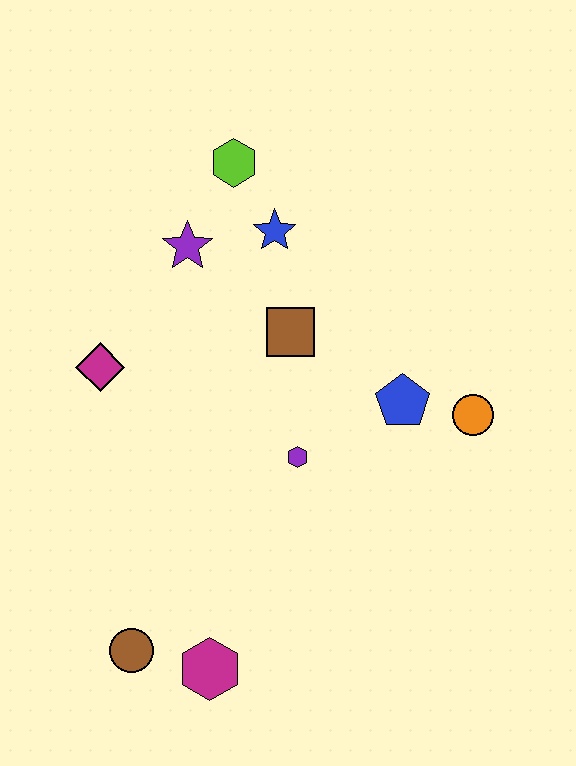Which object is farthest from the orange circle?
The brown circle is farthest from the orange circle.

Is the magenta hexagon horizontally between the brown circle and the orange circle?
Yes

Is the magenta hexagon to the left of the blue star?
Yes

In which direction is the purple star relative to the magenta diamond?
The purple star is above the magenta diamond.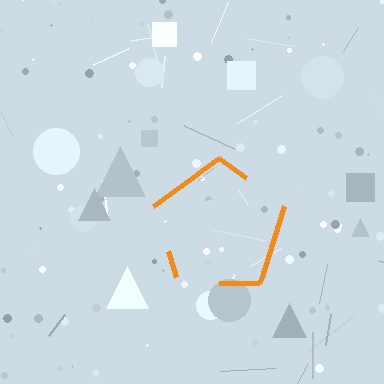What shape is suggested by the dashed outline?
The dashed outline suggests a pentagon.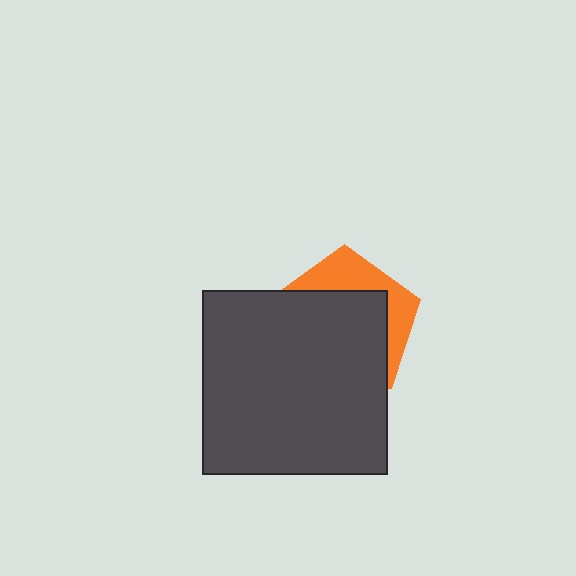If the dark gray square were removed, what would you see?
You would see the complete orange pentagon.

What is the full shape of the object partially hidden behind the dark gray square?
The partially hidden object is an orange pentagon.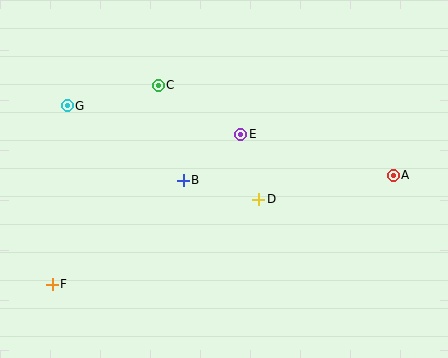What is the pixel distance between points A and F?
The distance between A and F is 358 pixels.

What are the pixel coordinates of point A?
Point A is at (393, 175).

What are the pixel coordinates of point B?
Point B is at (183, 180).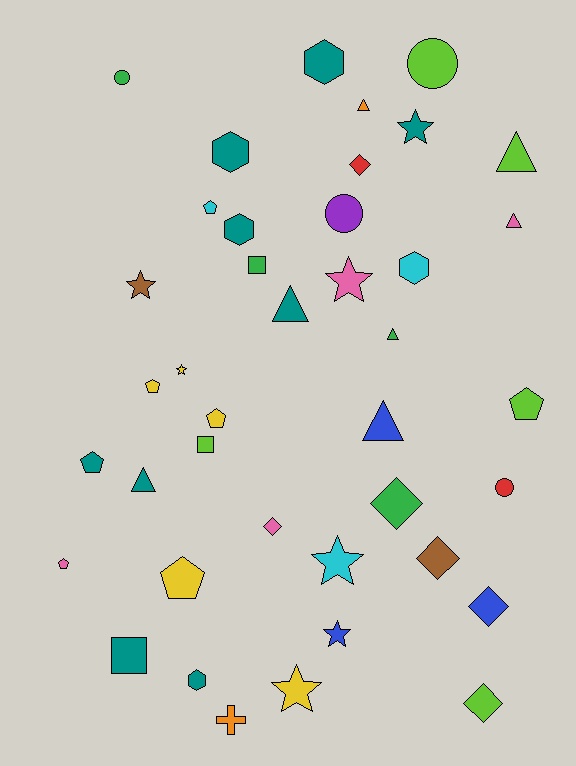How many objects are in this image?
There are 40 objects.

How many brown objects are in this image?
There are 2 brown objects.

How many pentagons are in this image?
There are 7 pentagons.